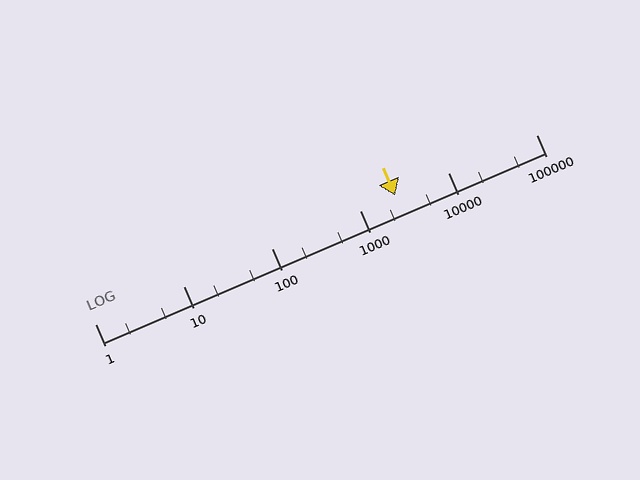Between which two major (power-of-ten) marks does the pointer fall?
The pointer is between 1000 and 10000.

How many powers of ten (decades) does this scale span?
The scale spans 5 decades, from 1 to 100000.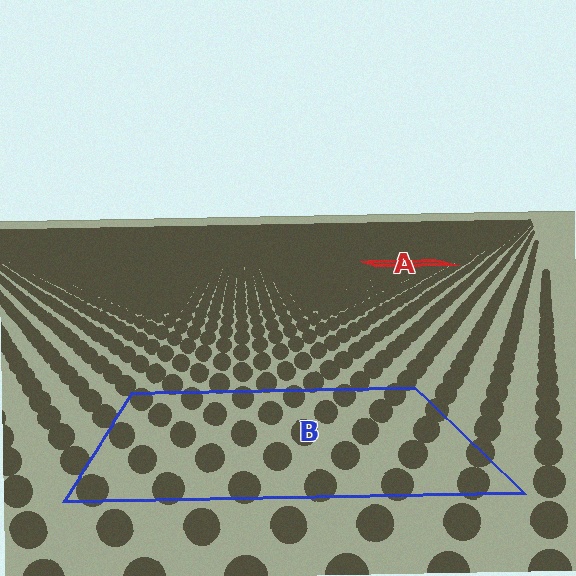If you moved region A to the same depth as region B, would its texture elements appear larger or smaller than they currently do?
They would appear larger. At a closer depth, the same texture elements are projected at a bigger on-screen size.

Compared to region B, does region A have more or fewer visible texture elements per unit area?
Region A has more texture elements per unit area — they are packed more densely because it is farther away.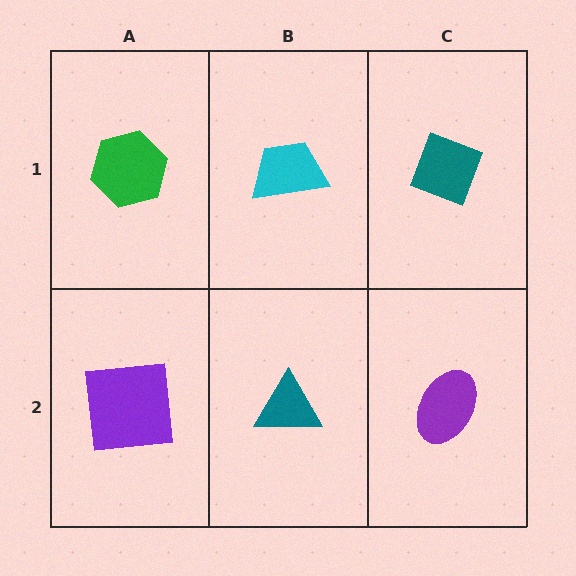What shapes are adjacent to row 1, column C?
A purple ellipse (row 2, column C), a cyan trapezoid (row 1, column B).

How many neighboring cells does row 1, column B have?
3.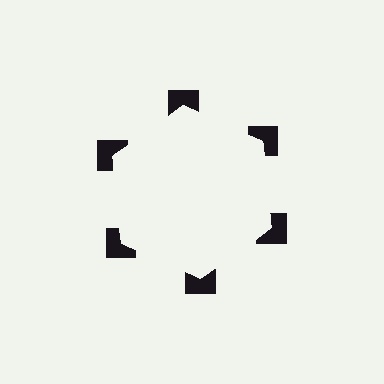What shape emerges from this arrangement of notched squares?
An illusory hexagon — its edges are inferred from the aligned wedge cuts in the notched squares, not physically drawn.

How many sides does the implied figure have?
6 sides.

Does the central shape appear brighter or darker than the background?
It typically appears slightly brighter than the background, even though no actual brightness change is drawn.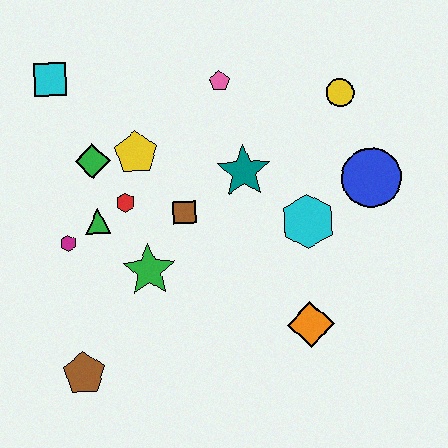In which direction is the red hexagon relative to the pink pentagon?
The red hexagon is below the pink pentagon.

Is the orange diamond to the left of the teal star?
No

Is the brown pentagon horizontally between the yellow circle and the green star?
No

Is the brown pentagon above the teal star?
No